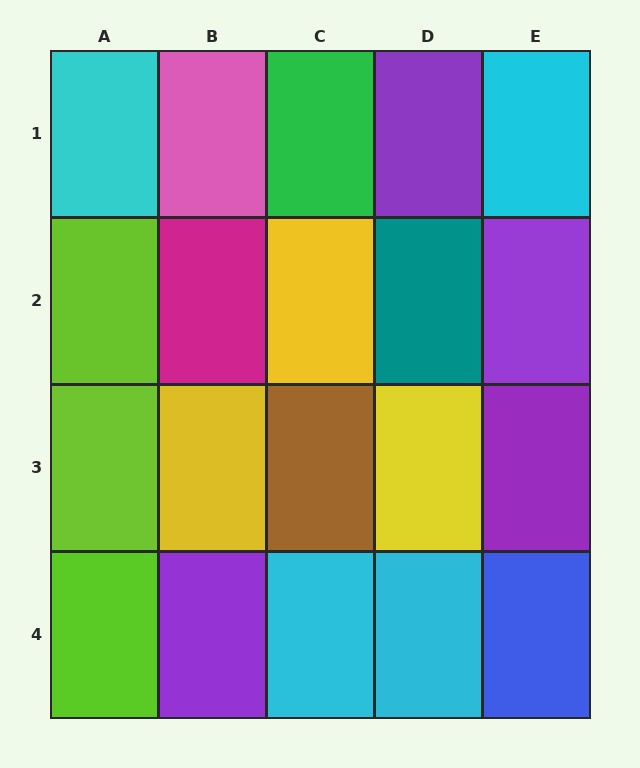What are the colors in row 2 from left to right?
Lime, magenta, yellow, teal, purple.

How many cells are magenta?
1 cell is magenta.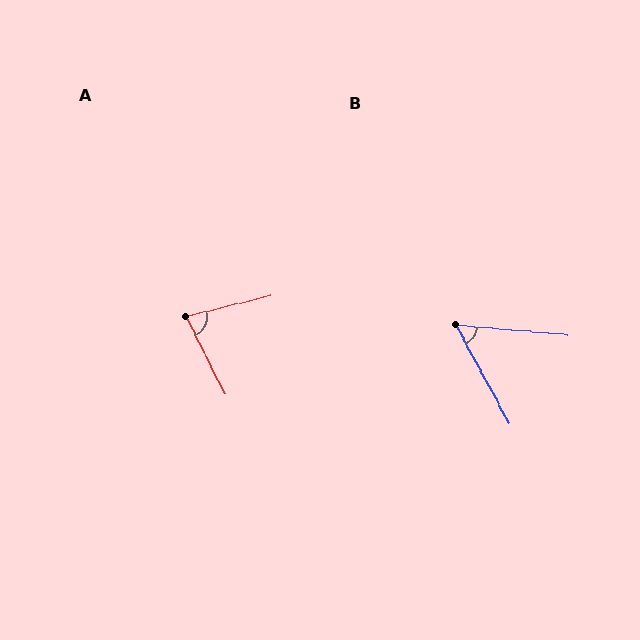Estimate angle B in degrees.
Approximately 56 degrees.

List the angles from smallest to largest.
B (56°), A (77°).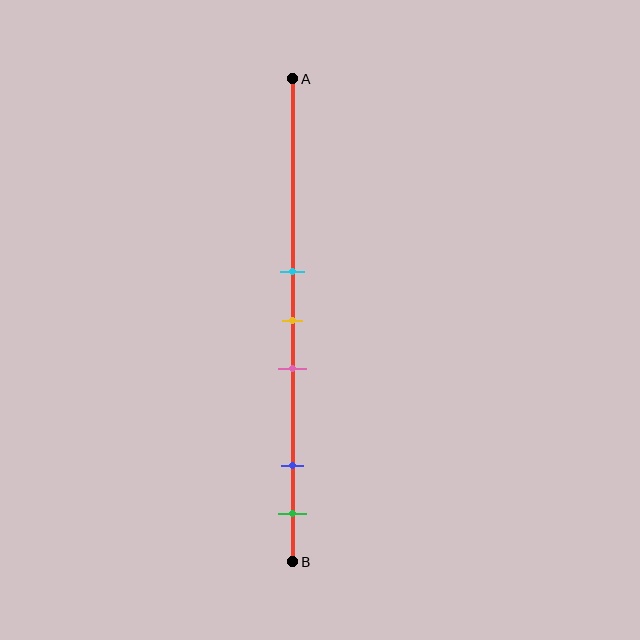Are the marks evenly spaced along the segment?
No, the marks are not evenly spaced.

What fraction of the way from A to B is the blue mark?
The blue mark is approximately 80% (0.8) of the way from A to B.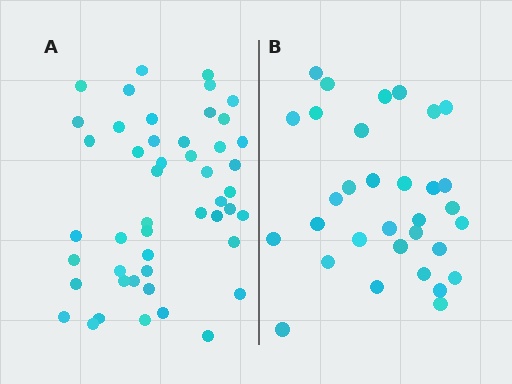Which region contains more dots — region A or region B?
Region A (the left region) has more dots.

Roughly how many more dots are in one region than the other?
Region A has approximately 15 more dots than region B.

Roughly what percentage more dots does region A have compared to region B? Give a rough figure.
About 50% more.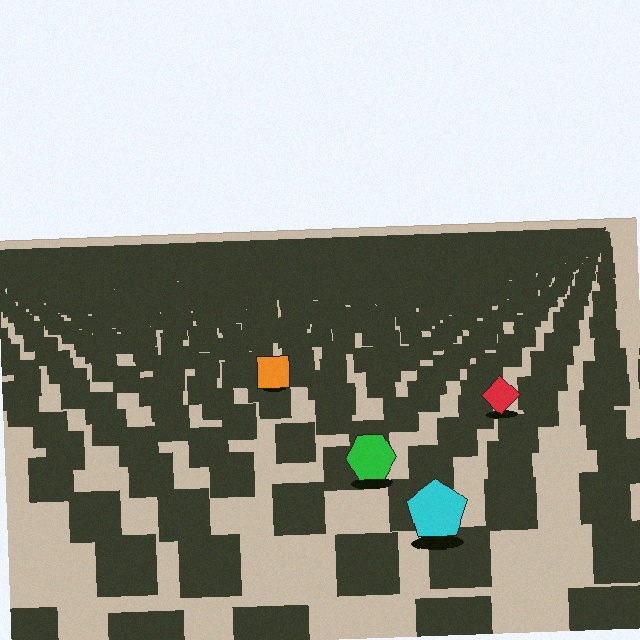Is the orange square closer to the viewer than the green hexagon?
No. The green hexagon is closer — you can tell from the texture gradient: the ground texture is coarser near it.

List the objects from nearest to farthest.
From nearest to farthest: the cyan pentagon, the green hexagon, the red diamond, the orange square.